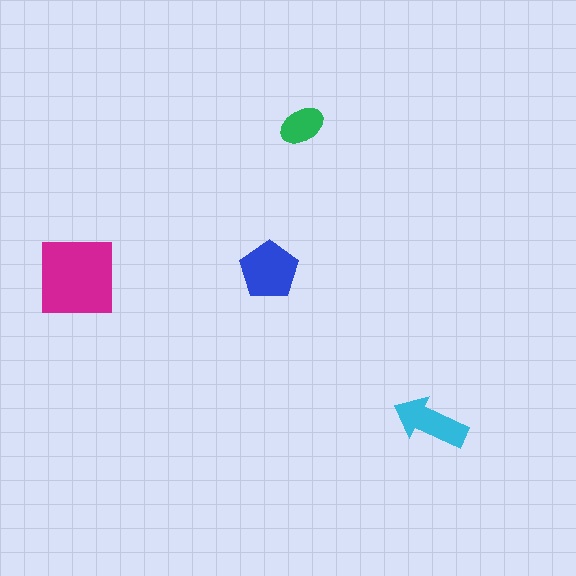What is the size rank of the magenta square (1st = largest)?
1st.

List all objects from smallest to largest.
The green ellipse, the cyan arrow, the blue pentagon, the magenta square.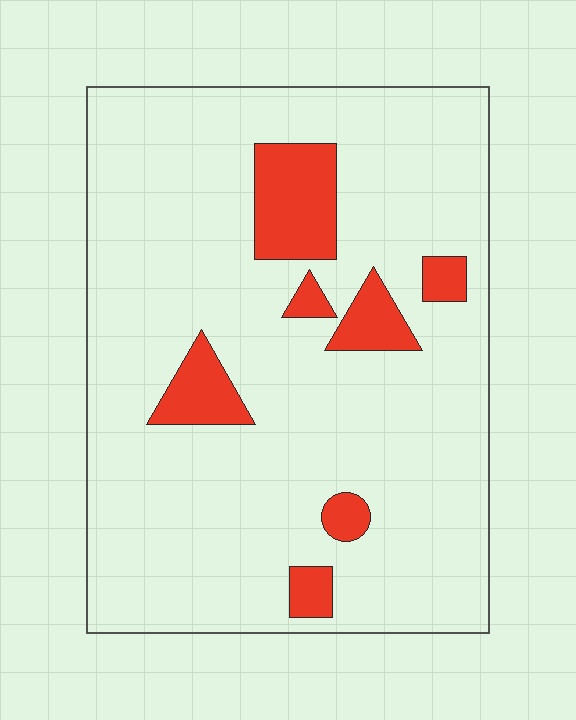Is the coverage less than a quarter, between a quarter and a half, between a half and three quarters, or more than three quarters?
Less than a quarter.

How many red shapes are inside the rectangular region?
7.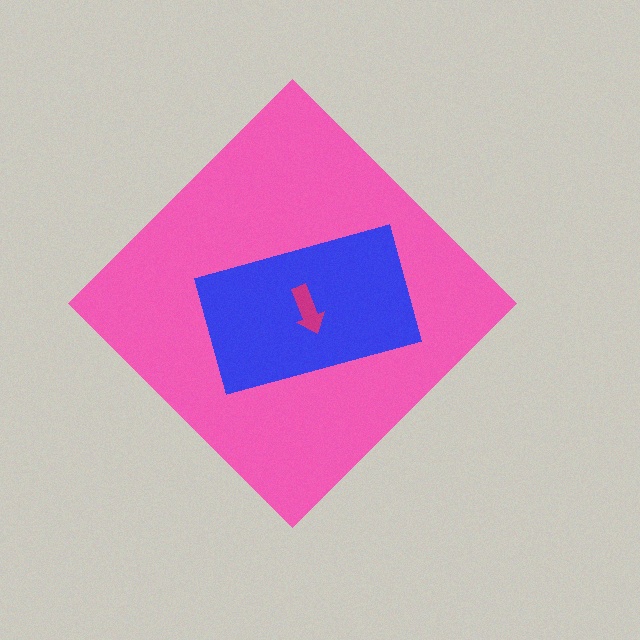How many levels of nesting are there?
3.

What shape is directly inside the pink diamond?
The blue rectangle.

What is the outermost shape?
The pink diamond.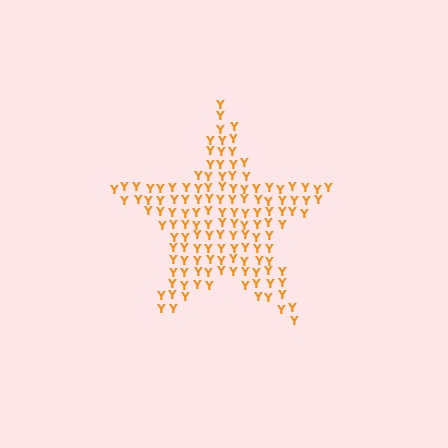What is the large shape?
The large shape is a star.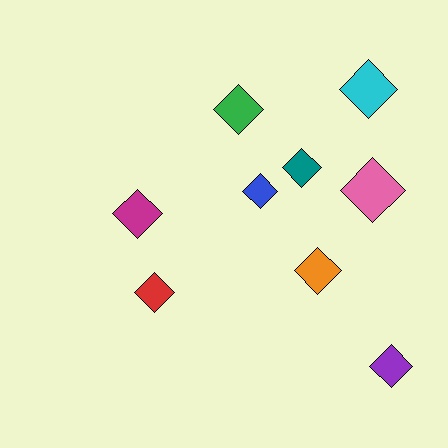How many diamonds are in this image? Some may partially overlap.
There are 9 diamonds.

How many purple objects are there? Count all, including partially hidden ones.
There is 1 purple object.